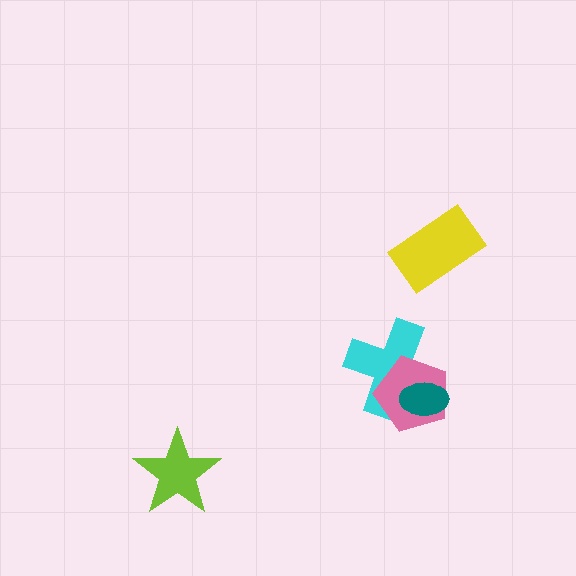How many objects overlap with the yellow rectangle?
0 objects overlap with the yellow rectangle.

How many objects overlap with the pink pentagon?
2 objects overlap with the pink pentagon.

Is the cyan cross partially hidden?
Yes, it is partially covered by another shape.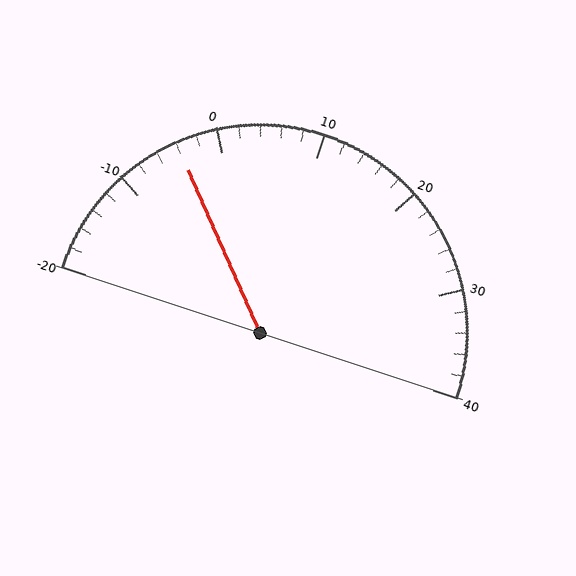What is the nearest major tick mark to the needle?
The nearest major tick mark is 0.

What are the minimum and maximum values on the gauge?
The gauge ranges from -20 to 40.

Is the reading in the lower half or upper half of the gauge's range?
The reading is in the lower half of the range (-20 to 40).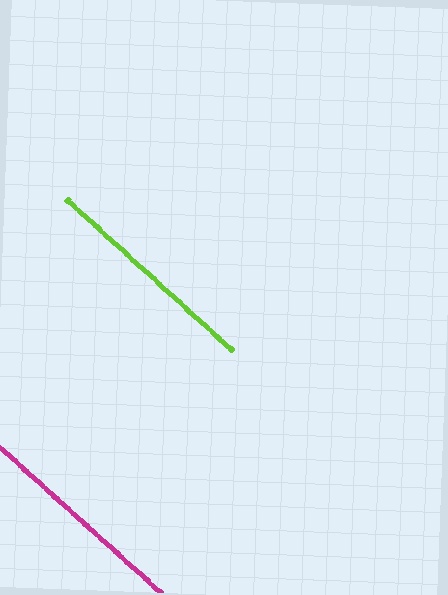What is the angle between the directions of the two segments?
Approximately 0 degrees.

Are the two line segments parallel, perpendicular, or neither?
Parallel — their directions differ by only 0.4°.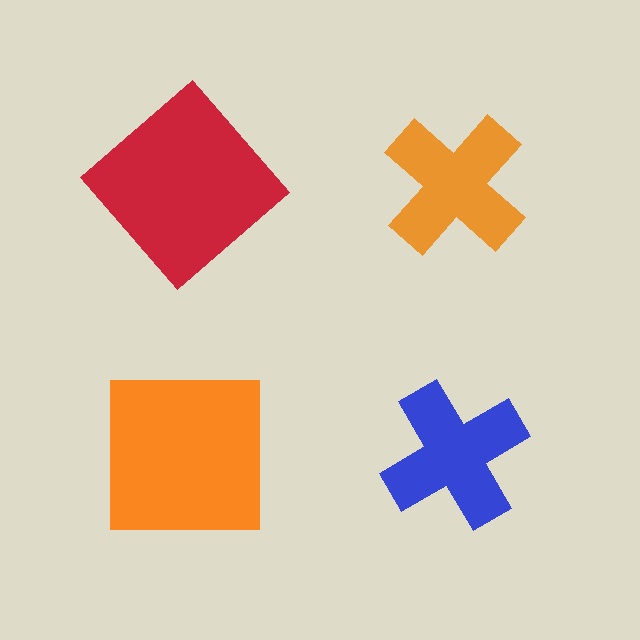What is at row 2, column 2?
A blue cross.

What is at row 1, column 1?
A red diamond.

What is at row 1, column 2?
An orange cross.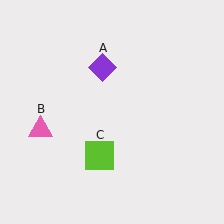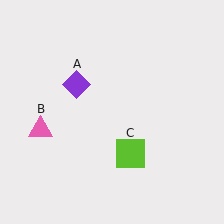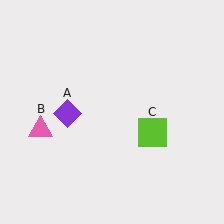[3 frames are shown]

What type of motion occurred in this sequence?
The purple diamond (object A), lime square (object C) rotated counterclockwise around the center of the scene.